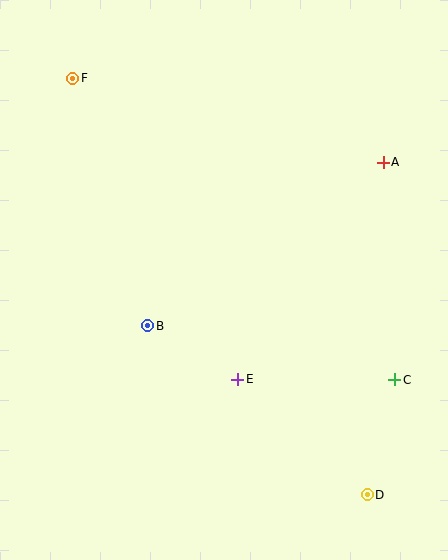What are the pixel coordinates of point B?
Point B is at (148, 326).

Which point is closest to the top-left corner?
Point F is closest to the top-left corner.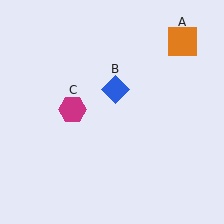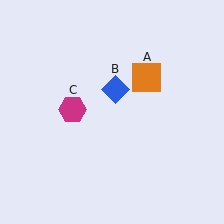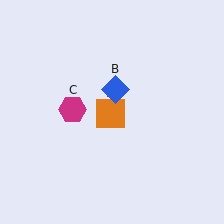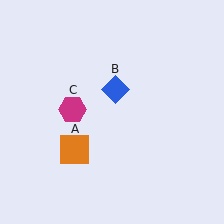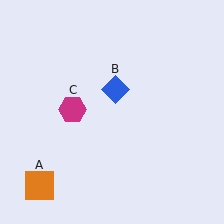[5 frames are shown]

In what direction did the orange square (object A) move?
The orange square (object A) moved down and to the left.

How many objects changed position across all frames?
1 object changed position: orange square (object A).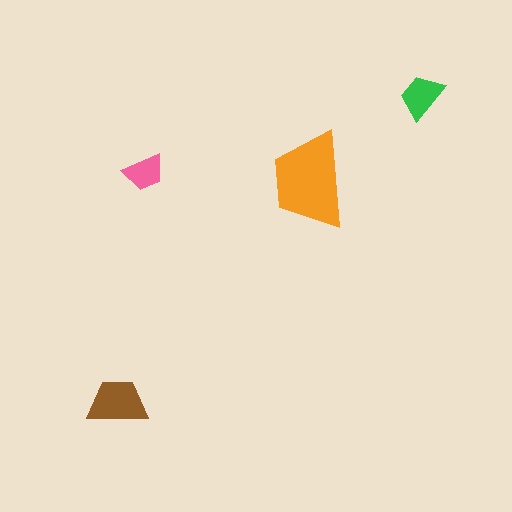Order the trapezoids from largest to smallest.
the orange one, the brown one, the green one, the pink one.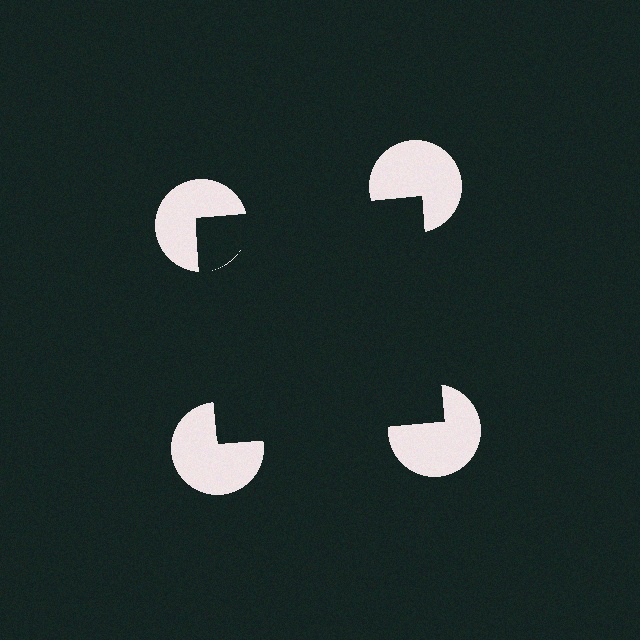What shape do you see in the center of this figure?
An illusory square — its edges are inferred from the aligned wedge cuts in the pac-man discs, not physically drawn.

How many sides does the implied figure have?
4 sides.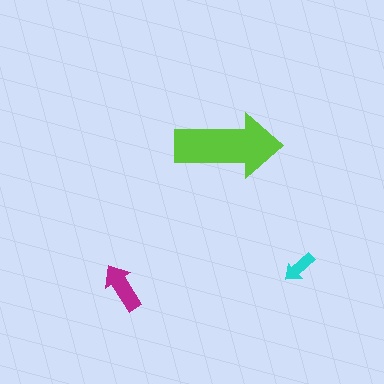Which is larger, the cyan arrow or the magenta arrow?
The magenta one.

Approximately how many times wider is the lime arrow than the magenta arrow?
About 2 times wider.